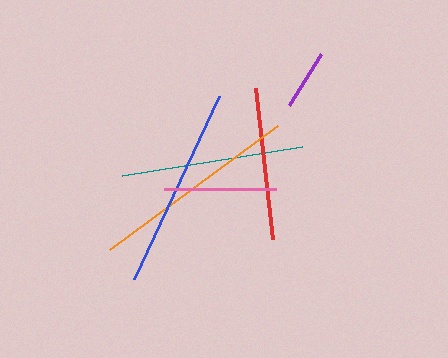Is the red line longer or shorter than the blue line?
The blue line is longer than the red line.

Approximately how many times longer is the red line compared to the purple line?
The red line is approximately 2.5 times the length of the purple line.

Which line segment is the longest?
The orange line is the longest at approximately 208 pixels.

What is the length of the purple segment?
The purple segment is approximately 60 pixels long.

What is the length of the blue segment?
The blue segment is approximately 202 pixels long.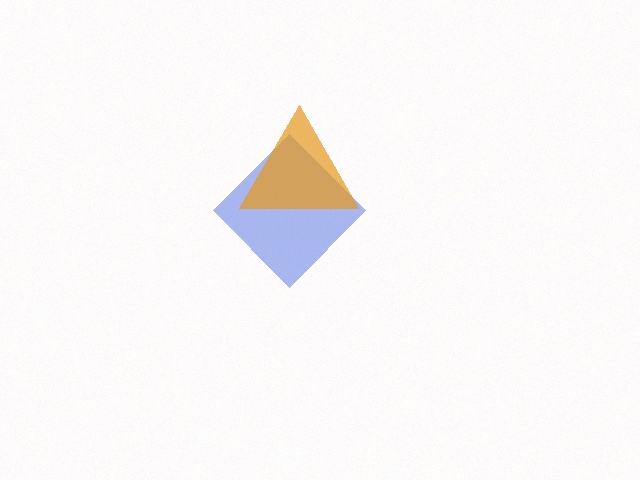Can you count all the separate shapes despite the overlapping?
Yes, there are 2 separate shapes.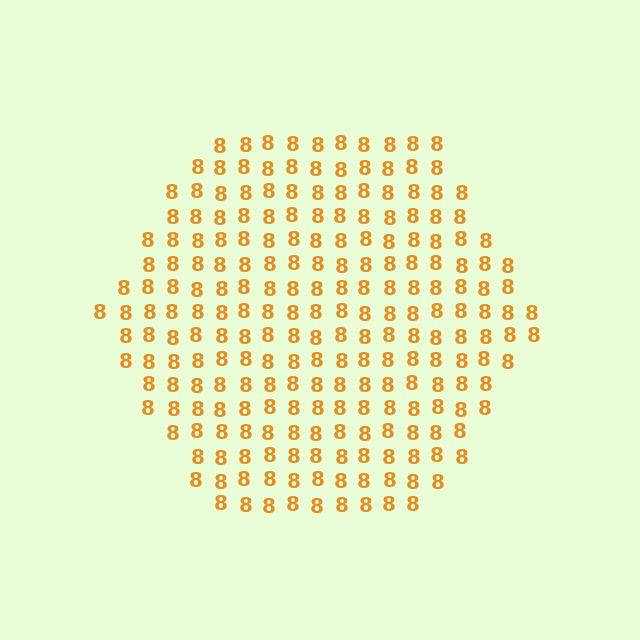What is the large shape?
The large shape is a hexagon.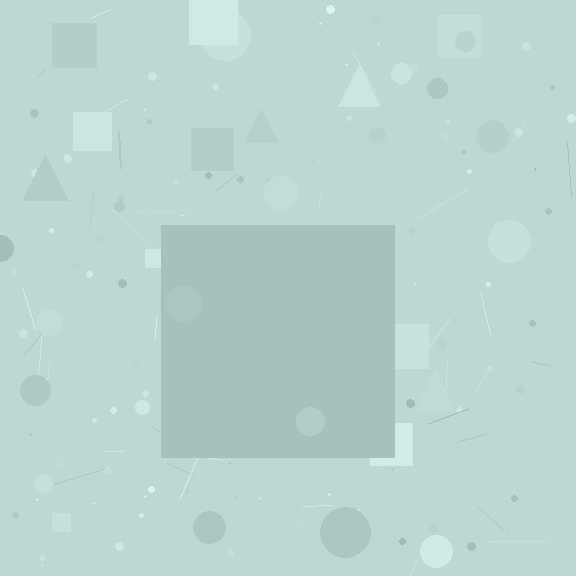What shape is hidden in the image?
A square is hidden in the image.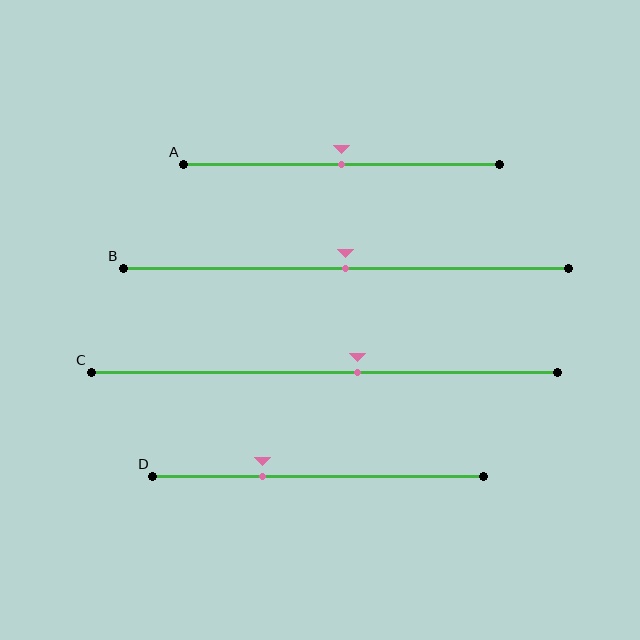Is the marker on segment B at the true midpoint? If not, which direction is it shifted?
Yes, the marker on segment B is at the true midpoint.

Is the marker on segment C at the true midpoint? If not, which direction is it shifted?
No, the marker on segment C is shifted to the right by about 7% of the segment length.